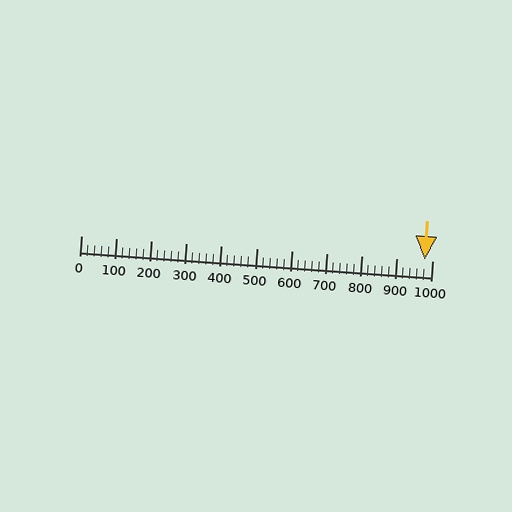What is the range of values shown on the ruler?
The ruler shows values from 0 to 1000.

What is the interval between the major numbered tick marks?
The major tick marks are spaced 100 units apart.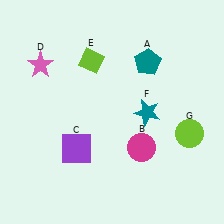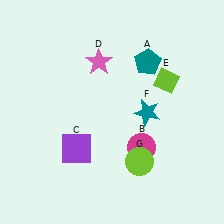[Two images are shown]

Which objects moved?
The objects that moved are: the pink star (D), the lime diamond (E), the lime circle (G).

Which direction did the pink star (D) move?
The pink star (D) moved right.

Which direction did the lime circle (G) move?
The lime circle (G) moved left.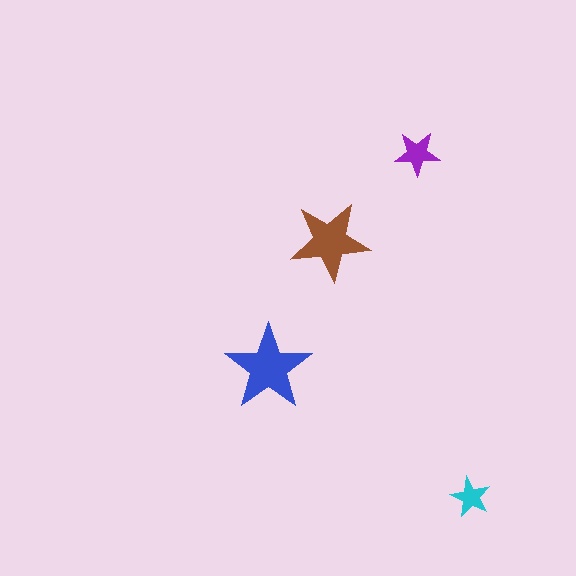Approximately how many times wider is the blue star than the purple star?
About 2 times wider.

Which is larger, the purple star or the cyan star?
The purple one.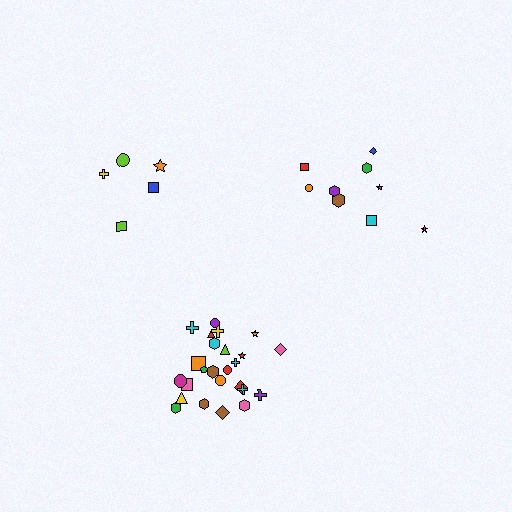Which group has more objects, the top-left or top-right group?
The top-right group.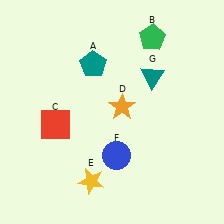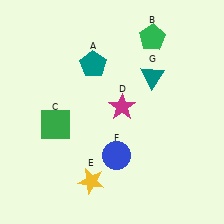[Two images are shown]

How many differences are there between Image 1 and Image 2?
There are 2 differences between the two images.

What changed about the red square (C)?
In Image 1, C is red. In Image 2, it changed to green.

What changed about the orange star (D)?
In Image 1, D is orange. In Image 2, it changed to magenta.